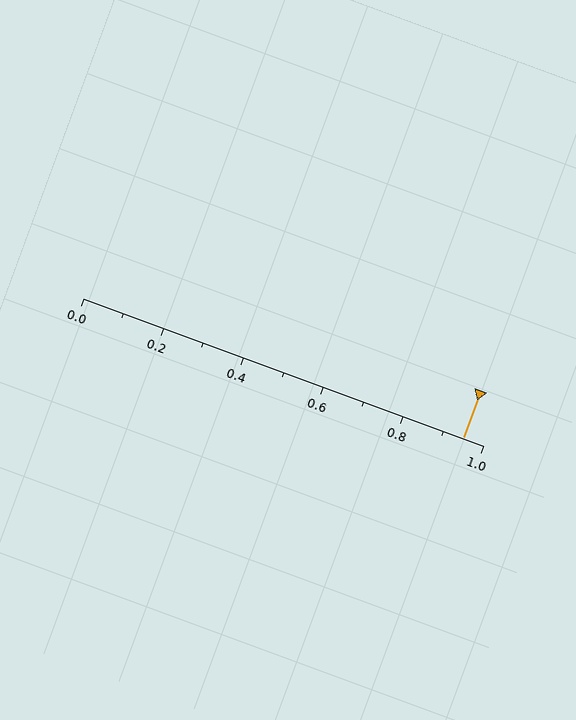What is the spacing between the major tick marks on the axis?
The major ticks are spaced 0.2 apart.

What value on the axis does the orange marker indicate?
The marker indicates approximately 0.95.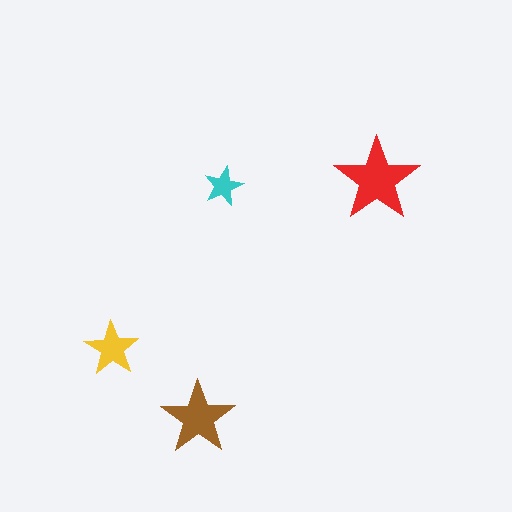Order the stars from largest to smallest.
the red one, the brown one, the yellow one, the cyan one.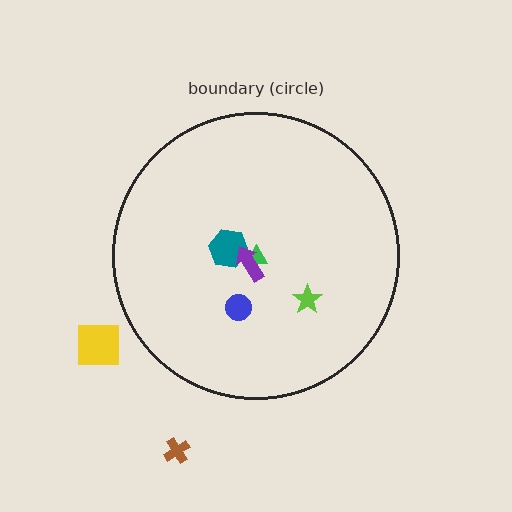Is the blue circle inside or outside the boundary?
Inside.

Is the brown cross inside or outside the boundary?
Outside.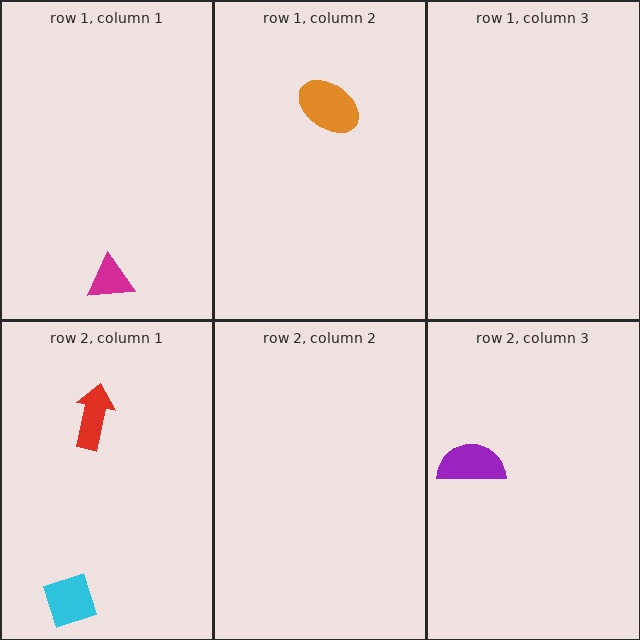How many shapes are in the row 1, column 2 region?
1.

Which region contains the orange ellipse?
The row 1, column 2 region.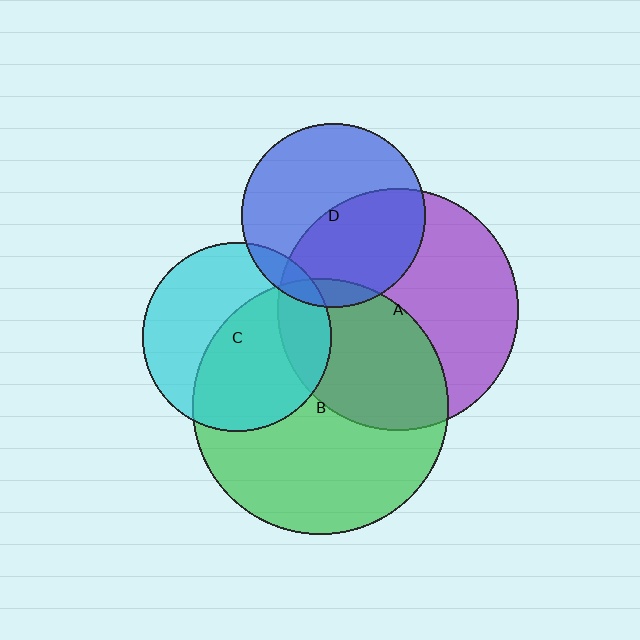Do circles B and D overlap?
Yes.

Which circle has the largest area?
Circle B (green).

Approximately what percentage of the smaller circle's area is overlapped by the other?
Approximately 10%.